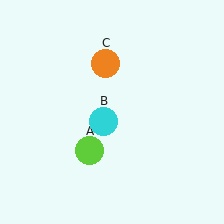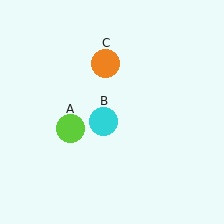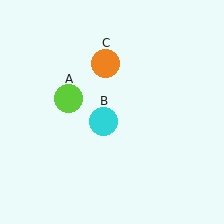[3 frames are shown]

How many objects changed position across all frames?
1 object changed position: lime circle (object A).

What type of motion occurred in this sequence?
The lime circle (object A) rotated clockwise around the center of the scene.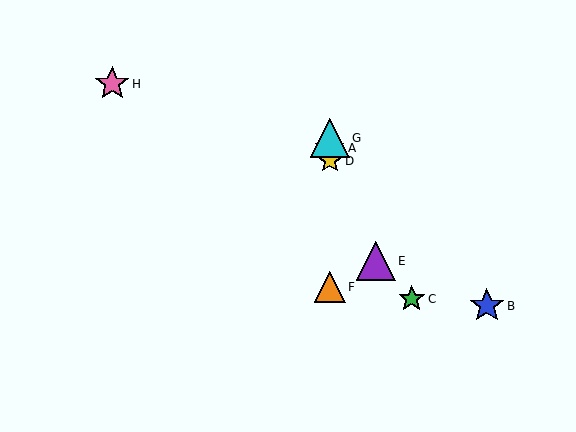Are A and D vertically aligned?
Yes, both are at x≈330.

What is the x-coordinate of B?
Object B is at x≈487.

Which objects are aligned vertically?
Objects A, D, F, G are aligned vertically.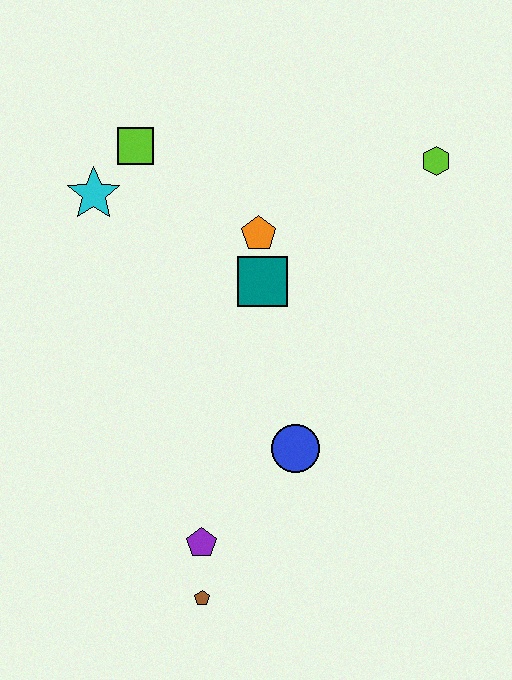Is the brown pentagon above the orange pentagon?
No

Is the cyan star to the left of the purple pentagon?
Yes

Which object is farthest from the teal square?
The brown pentagon is farthest from the teal square.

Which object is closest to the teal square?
The orange pentagon is closest to the teal square.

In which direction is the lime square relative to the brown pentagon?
The lime square is above the brown pentagon.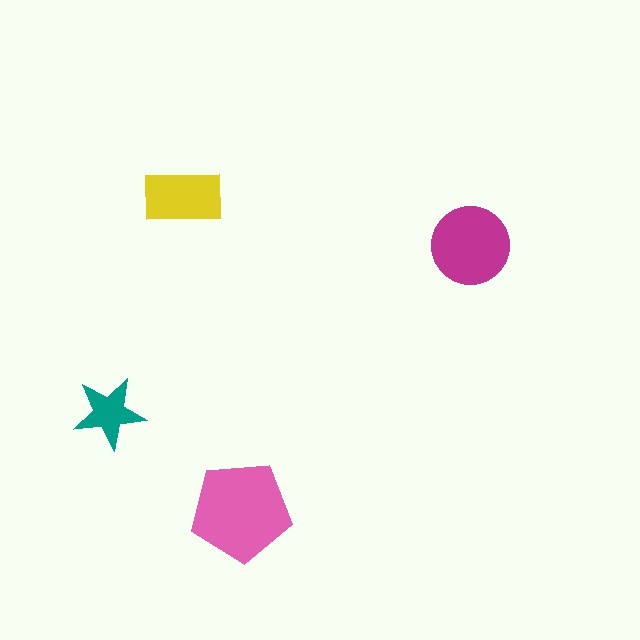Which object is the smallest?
The teal star.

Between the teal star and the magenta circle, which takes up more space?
The magenta circle.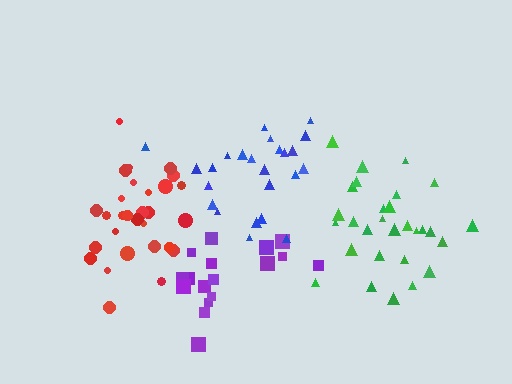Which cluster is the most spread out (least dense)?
Green.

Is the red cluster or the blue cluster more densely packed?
Red.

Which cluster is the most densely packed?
Red.